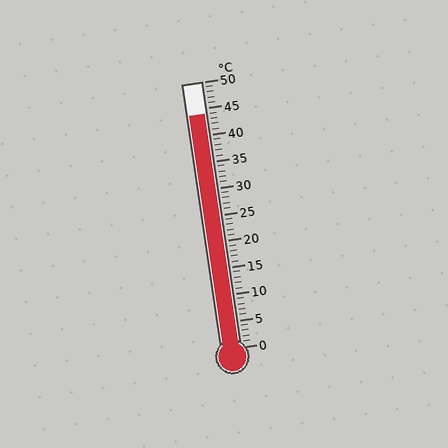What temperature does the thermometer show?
The thermometer shows approximately 44°C.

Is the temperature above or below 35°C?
The temperature is above 35°C.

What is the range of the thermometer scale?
The thermometer scale ranges from 0°C to 50°C.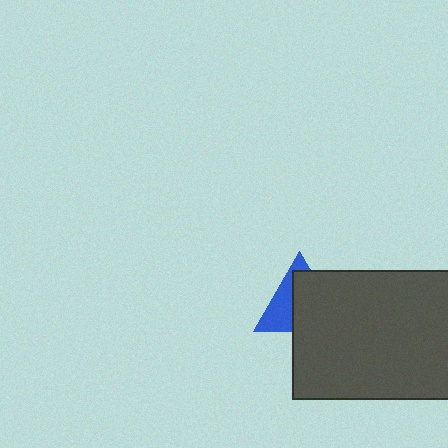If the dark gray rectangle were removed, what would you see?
You would see the complete blue triangle.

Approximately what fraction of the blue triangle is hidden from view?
Roughly 61% of the blue triangle is hidden behind the dark gray rectangle.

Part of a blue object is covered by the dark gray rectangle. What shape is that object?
It is a triangle.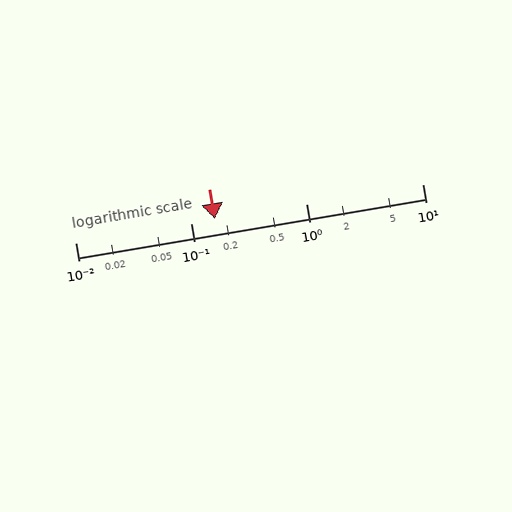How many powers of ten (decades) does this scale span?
The scale spans 3 decades, from 0.01 to 10.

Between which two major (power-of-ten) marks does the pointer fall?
The pointer is between 0.1 and 1.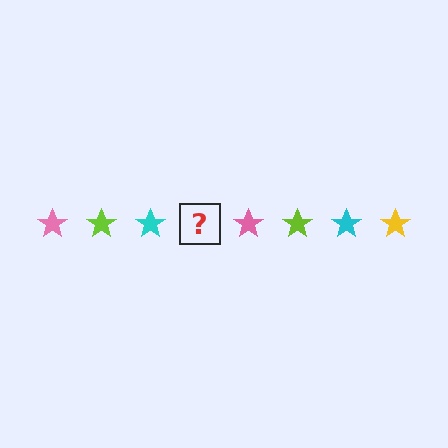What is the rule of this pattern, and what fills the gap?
The rule is that the pattern cycles through pink, lime, cyan, yellow stars. The gap should be filled with a yellow star.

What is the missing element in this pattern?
The missing element is a yellow star.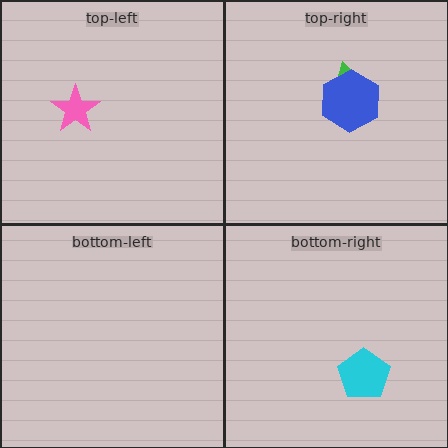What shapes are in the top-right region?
The green triangle, the blue hexagon.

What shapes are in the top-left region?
The pink star.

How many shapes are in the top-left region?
1.